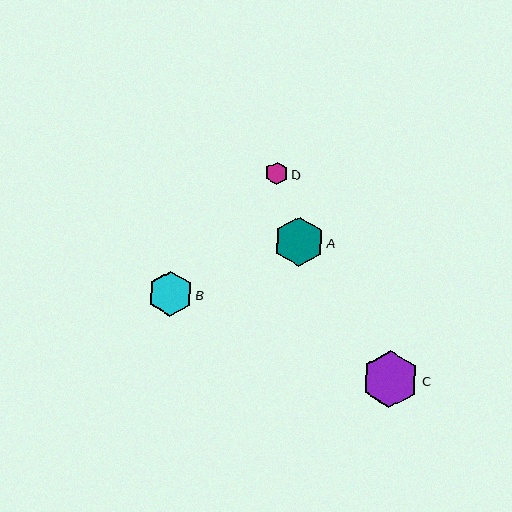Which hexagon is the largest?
Hexagon C is the largest with a size of approximately 57 pixels.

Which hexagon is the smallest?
Hexagon D is the smallest with a size of approximately 22 pixels.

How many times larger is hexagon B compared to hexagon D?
Hexagon B is approximately 2.0 times the size of hexagon D.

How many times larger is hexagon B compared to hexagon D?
Hexagon B is approximately 2.0 times the size of hexagon D.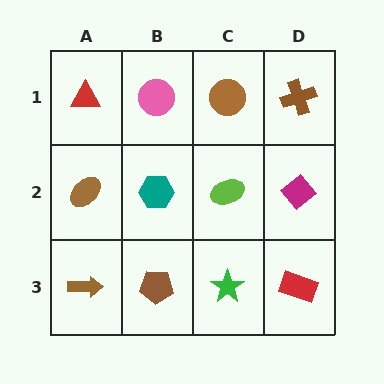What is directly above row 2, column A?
A red triangle.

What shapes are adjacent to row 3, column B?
A teal hexagon (row 2, column B), a brown arrow (row 3, column A), a green star (row 3, column C).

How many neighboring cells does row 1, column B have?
3.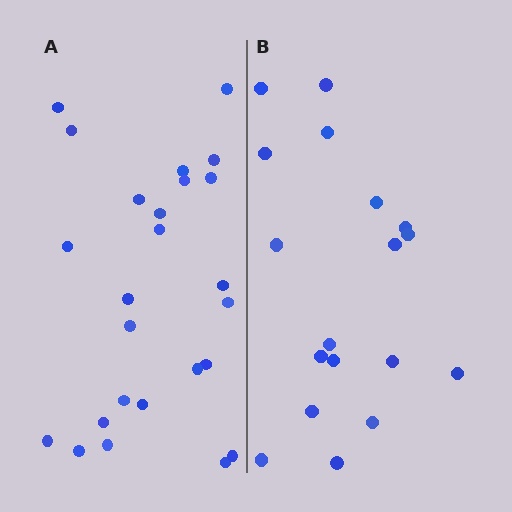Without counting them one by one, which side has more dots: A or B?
Region A (the left region) has more dots.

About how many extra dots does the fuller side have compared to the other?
Region A has roughly 8 or so more dots than region B.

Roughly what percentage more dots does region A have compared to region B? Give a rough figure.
About 40% more.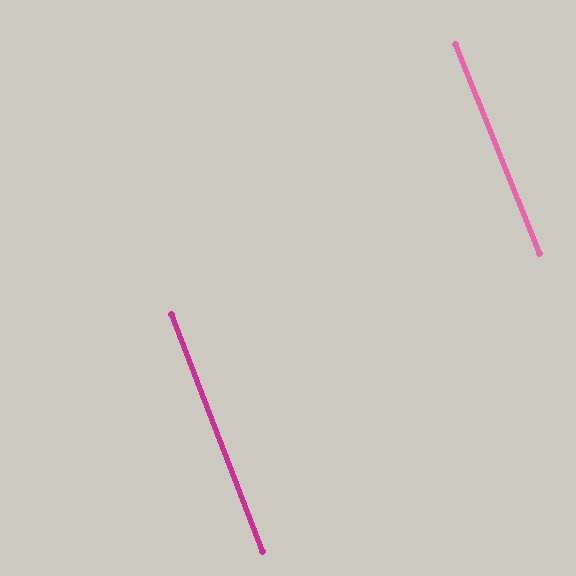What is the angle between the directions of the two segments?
Approximately 1 degree.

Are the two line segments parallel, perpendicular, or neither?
Parallel — their directions differ by only 0.9°.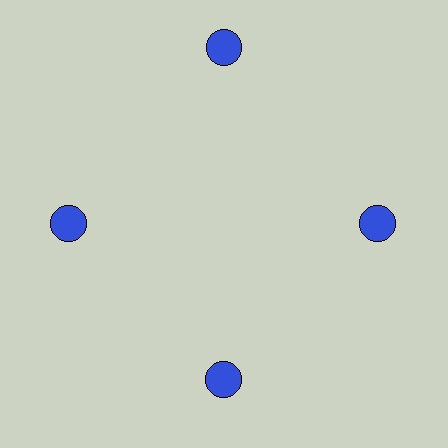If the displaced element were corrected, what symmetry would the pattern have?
It would have 4-fold rotational symmetry — the pattern would map onto itself every 90 degrees.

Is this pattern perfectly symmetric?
No. The 4 blue circles are arranged in a ring, but one element near the 12 o'clock position is pushed outward from the center, breaking the 4-fold rotational symmetry.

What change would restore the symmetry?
The symmetry would be restored by moving it inward, back onto the ring so that all 4 circles sit at equal angles and equal distance from the center.